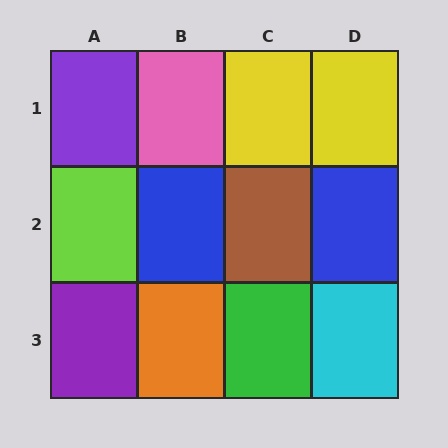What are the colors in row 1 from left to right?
Purple, pink, yellow, yellow.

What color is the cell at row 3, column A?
Purple.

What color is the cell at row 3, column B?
Orange.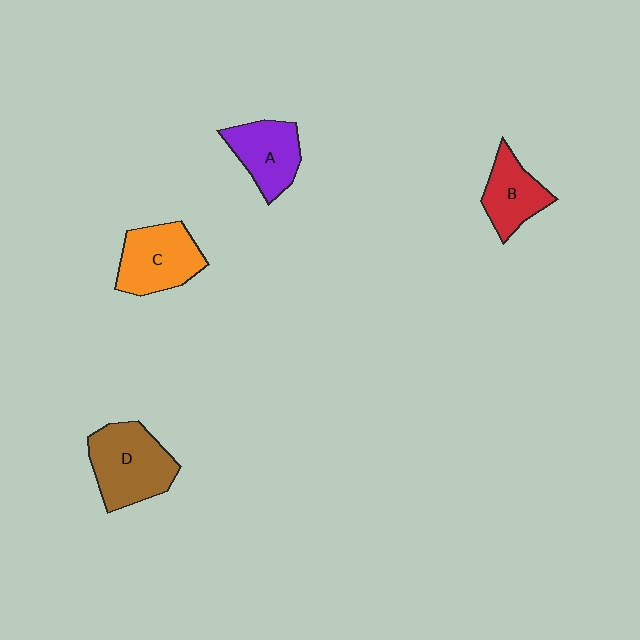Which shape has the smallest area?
Shape B (red).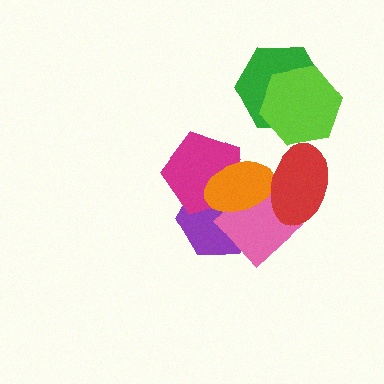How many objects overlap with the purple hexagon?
3 objects overlap with the purple hexagon.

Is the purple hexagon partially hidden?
Yes, it is partially covered by another shape.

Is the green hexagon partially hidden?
Yes, it is partially covered by another shape.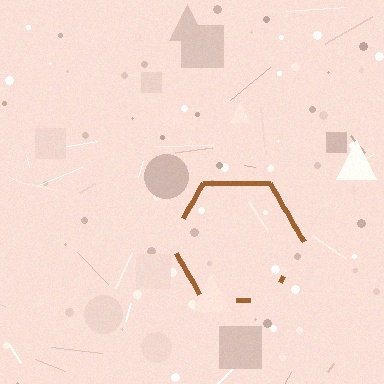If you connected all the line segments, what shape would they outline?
They would outline a hexagon.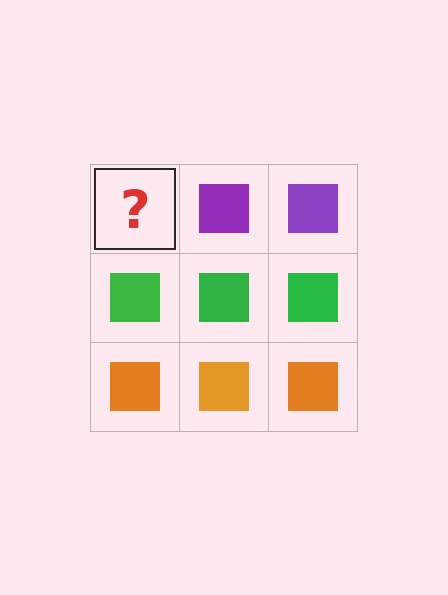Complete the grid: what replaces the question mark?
The question mark should be replaced with a purple square.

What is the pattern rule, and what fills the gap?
The rule is that each row has a consistent color. The gap should be filled with a purple square.